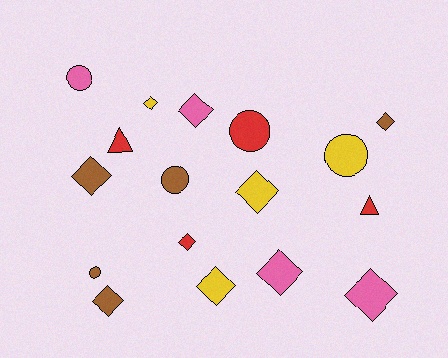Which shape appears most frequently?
Diamond, with 10 objects.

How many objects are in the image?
There are 17 objects.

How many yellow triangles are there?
There are no yellow triangles.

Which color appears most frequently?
Brown, with 5 objects.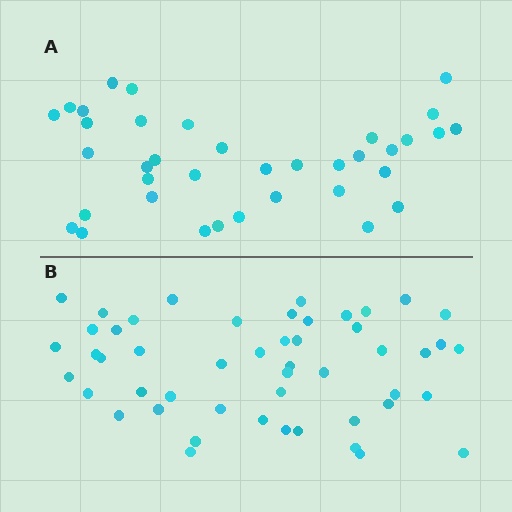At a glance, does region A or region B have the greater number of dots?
Region B (the bottom region) has more dots.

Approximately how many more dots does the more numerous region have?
Region B has approximately 15 more dots than region A.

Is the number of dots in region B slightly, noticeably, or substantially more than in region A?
Region B has noticeably more, but not dramatically so. The ratio is roughly 1.4 to 1.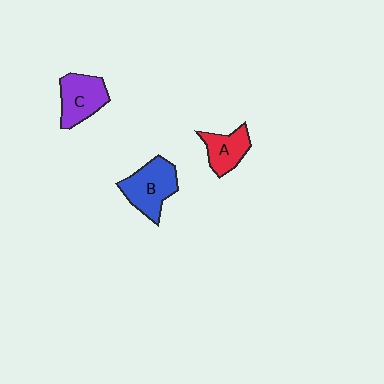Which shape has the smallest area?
Shape A (red).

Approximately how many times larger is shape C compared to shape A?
Approximately 1.2 times.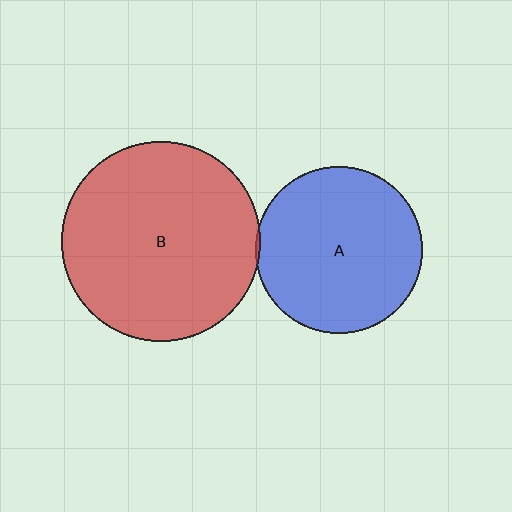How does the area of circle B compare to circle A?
Approximately 1.4 times.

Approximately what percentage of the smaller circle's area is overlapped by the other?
Approximately 5%.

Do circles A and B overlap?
Yes.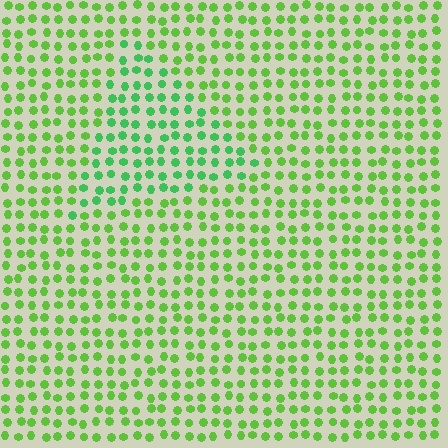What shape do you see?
I see a triangle.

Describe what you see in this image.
The image is filled with small lime elements in a uniform arrangement. A triangle-shaped region is visible where the elements are tinted to a slightly different hue, forming a subtle color boundary.